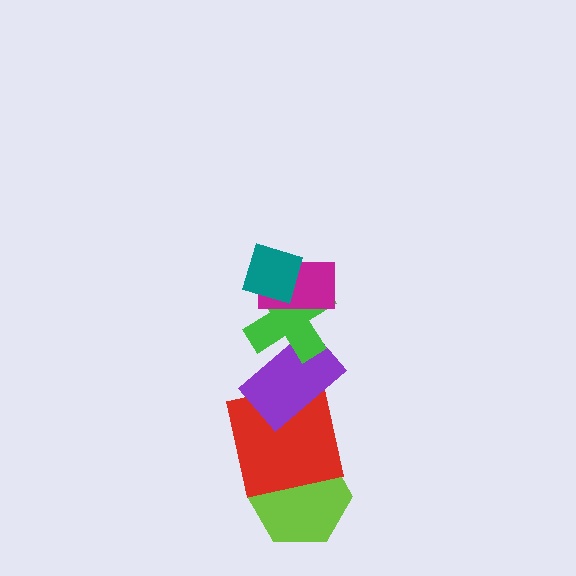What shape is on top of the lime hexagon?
The red square is on top of the lime hexagon.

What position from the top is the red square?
The red square is 5th from the top.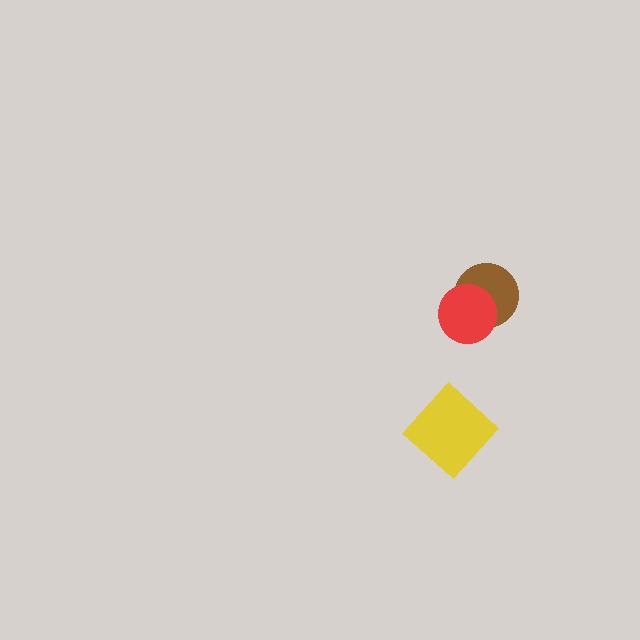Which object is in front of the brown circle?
The red circle is in front of the brown circle.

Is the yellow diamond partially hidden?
No, no other shape covers it.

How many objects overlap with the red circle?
1 object overlaps with the red circle.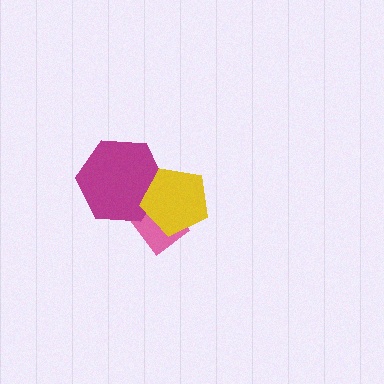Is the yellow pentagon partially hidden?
No, no other shape covers it.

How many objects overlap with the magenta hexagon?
2 objects overlap with the magenta hexagon.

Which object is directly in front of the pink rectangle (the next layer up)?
The magenta hexagon is directly in front of the pink rectangle.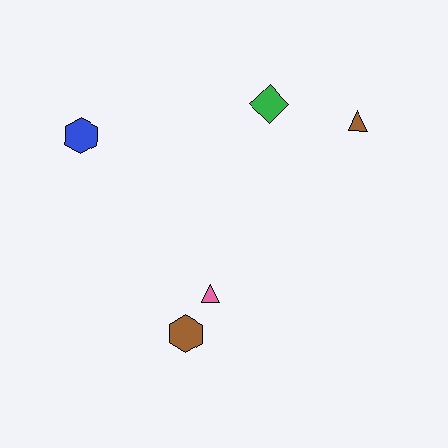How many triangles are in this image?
There are 2 triangles.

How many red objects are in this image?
There are no red objects.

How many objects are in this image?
There are 5 objects.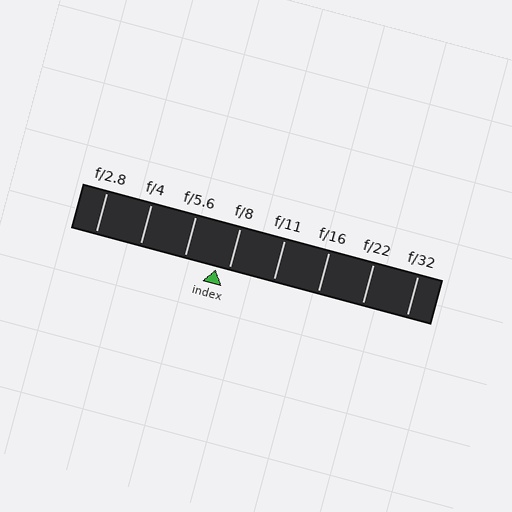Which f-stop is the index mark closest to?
The index mark is closest to f/8.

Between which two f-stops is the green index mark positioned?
The index mark is between f/5.6 and f/8.